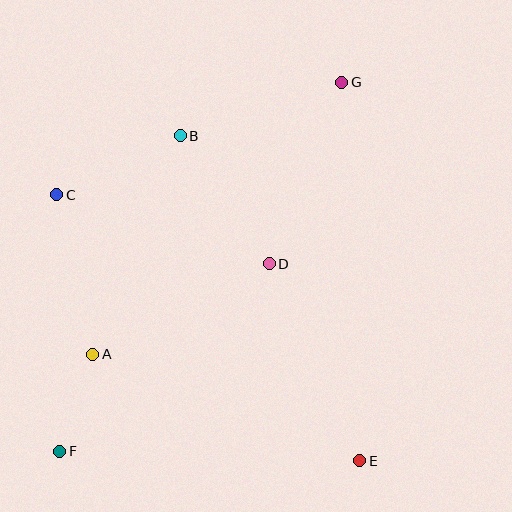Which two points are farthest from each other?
Points F and G are farthest from each other.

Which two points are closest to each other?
Points A and F are closest to each other.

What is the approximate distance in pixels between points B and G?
The distance between B and G is approximately 170 pixels.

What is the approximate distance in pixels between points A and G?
The distance between A and G is approximately 369 pixels.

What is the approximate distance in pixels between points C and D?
The distance between C and D is approximately 223 pixels.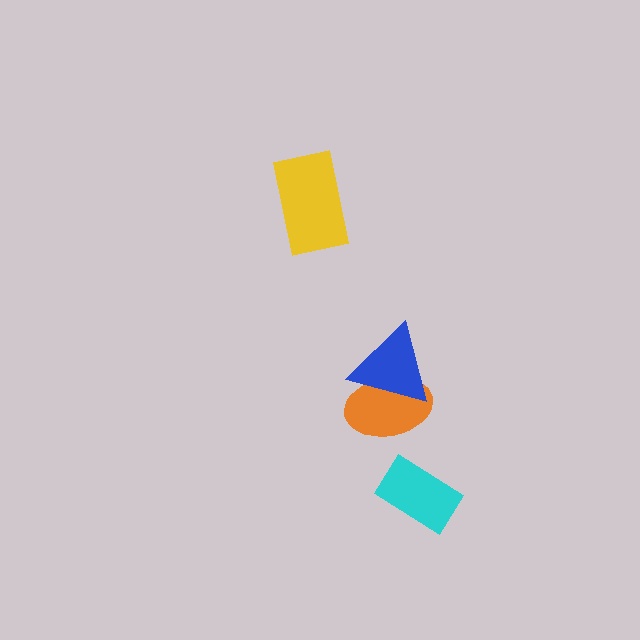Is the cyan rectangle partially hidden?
No, no other shape covers it.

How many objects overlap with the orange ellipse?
1 object overlaps with the orange ellipse.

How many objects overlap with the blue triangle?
1 object overlaps with the blue triangle.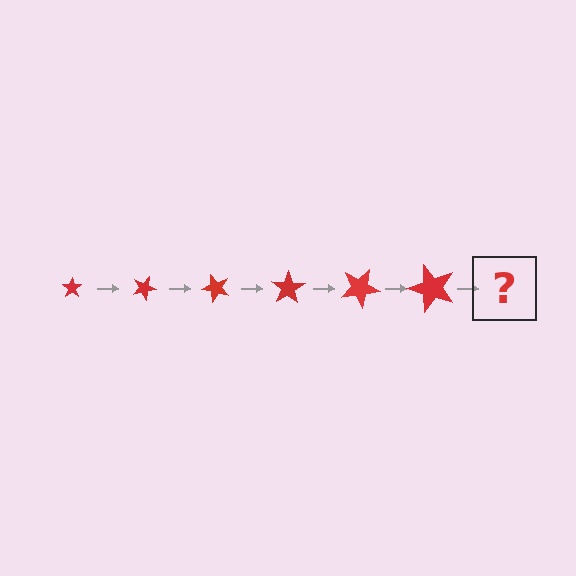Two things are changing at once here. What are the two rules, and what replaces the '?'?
The two rules are that the star grows larger each step and it rotates 25 degrees each step. The '?' should be a star, larger than the previous one and rotated 150 degrees from the start.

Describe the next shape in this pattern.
It should be a star, larger than the previous one and rotated 150 degrees from the start.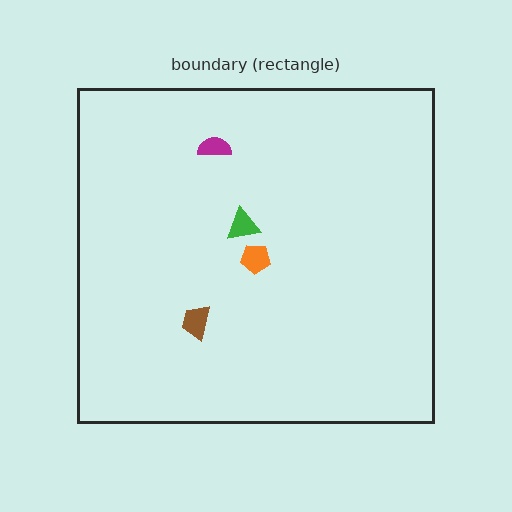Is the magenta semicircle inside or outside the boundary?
Inside.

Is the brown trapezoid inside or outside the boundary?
Inside.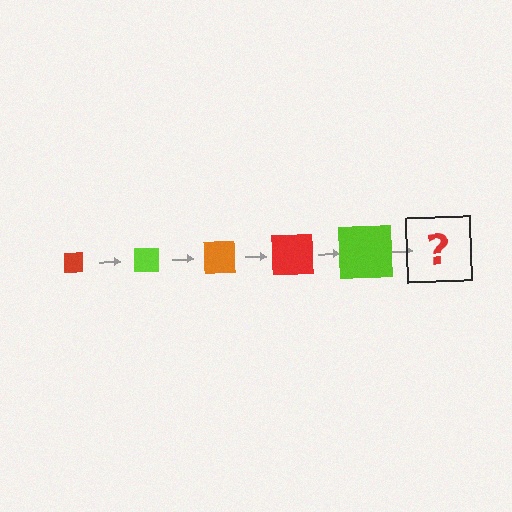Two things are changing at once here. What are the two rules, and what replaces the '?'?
The two rules are that the square grows larger each step and the color cycles through red, lime, and orange. The '?' should be an orange square, larger than the previous one.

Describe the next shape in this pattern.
It should be an orange square, larger than the previous one.